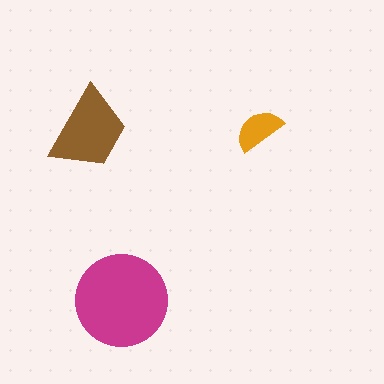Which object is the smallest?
The orange semicircle.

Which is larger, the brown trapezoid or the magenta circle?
The magenta circle.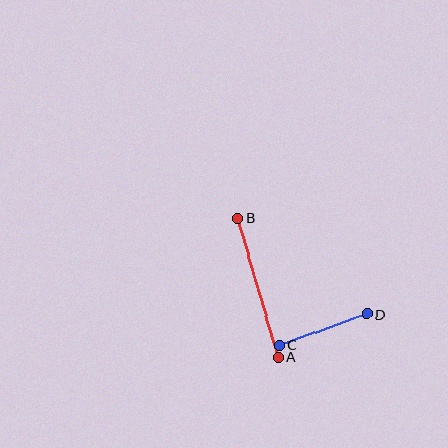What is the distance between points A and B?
The distance is approximately 144 pixels.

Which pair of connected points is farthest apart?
Points A and B are farthest apart.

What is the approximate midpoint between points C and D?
The midpoint is at approximately (323, 330) pixels.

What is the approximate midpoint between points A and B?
The midpoint is at approximately (258, 288) pixels.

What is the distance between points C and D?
The distance is approximately 93 pixels.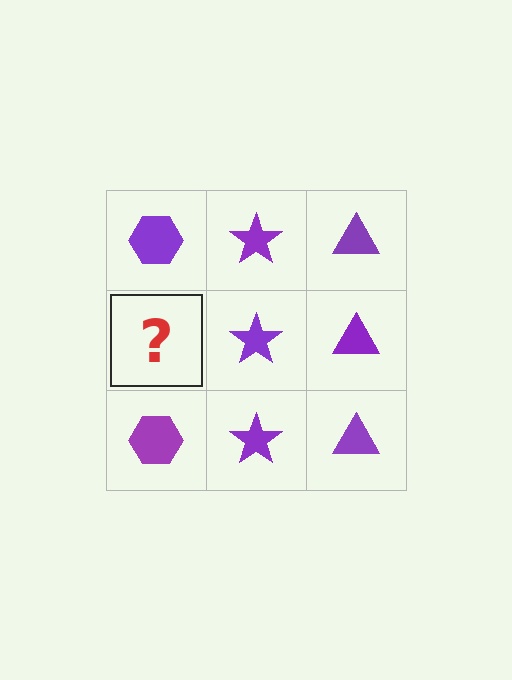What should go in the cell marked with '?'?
The missing cell should contain a purple hexagon.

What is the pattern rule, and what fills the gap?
The rule is that each column has a consistent shape. The gap should be filled with a purple hexagon.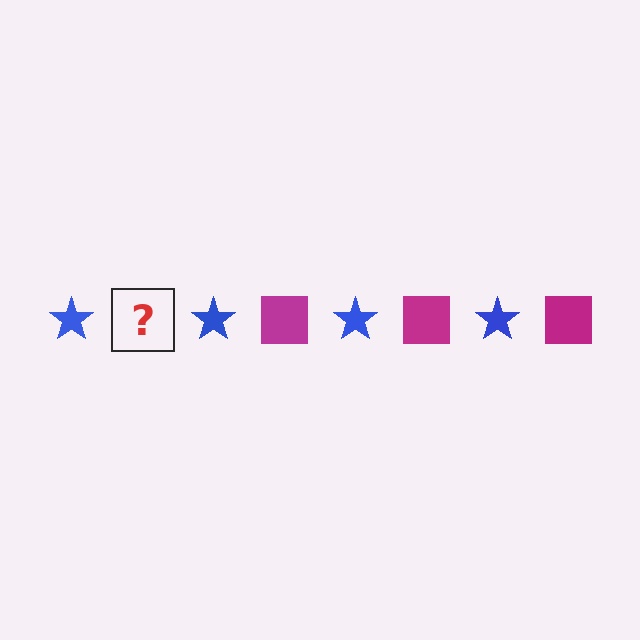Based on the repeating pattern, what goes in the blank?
The blank should be a magenta square.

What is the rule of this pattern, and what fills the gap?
The rule is that the pattern alternates between blue star and magenta square. The gap should be filled with a magenta square.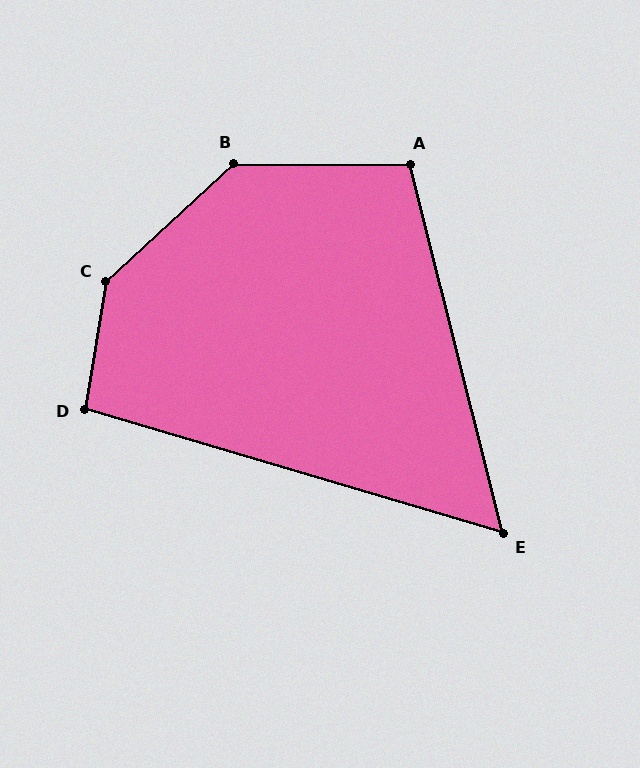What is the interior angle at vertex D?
Approximately 97 degrees (obtuse).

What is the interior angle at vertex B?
Approximately 136 degrees (obtuse).